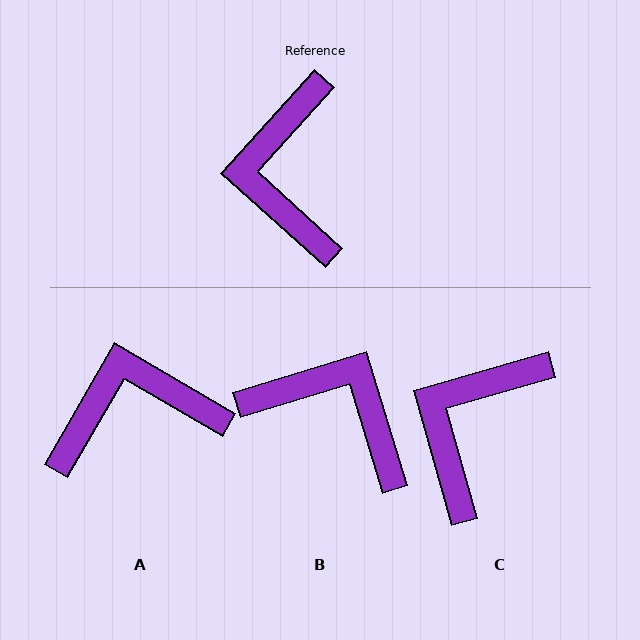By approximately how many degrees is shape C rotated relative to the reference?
Approximately 32 degrees clockwise.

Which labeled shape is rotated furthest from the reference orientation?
B, about 121 degrees away.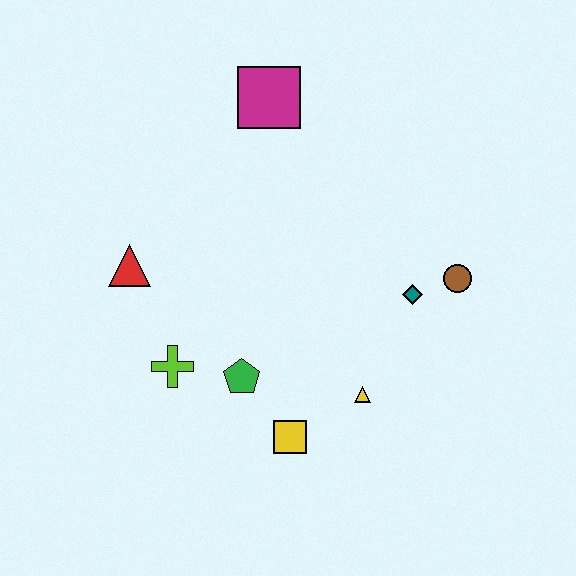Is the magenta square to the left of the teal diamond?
Yes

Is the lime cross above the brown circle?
No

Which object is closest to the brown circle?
The teal diamond is closest to the brown circle.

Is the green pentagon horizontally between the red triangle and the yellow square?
Yes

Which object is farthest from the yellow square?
The magenta square is farthest from the yellow square.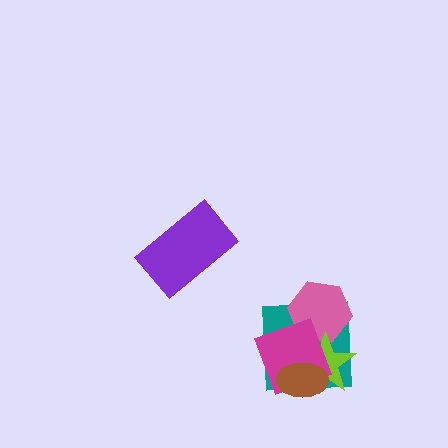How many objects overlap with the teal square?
4 objects overlap with the teal square.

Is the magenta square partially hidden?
Yes, it is partially covered by another shape.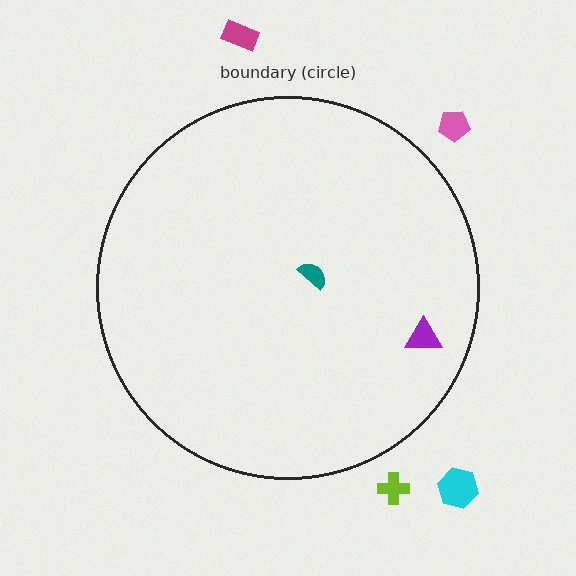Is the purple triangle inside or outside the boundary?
Inside.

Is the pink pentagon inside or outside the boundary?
Outside.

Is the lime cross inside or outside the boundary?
Outside.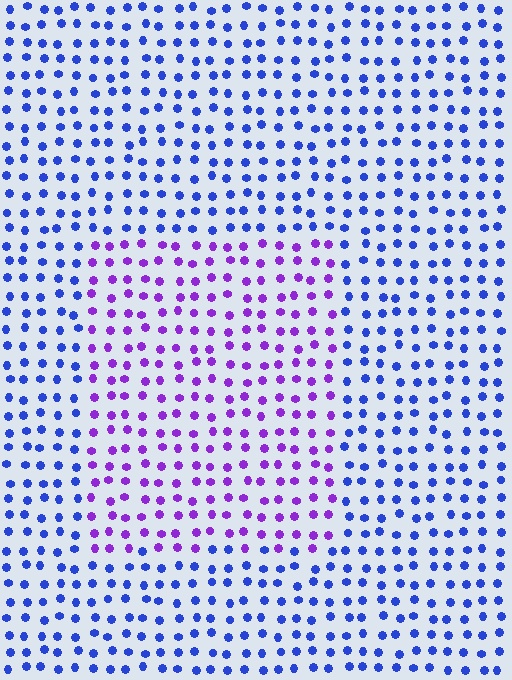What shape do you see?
I see a rectangle.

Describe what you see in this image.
The image is filled with small blue elements in a uniform arrangement. A rectangle-shaped region is visible where the elements are tinted to a slightly different hue, forming a subtle color boundary.